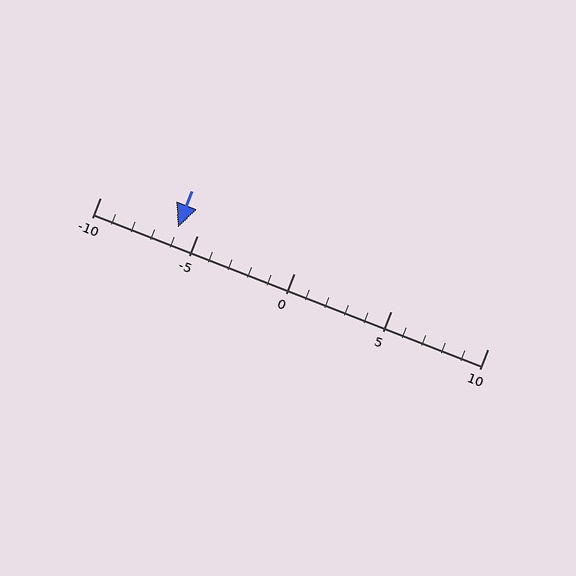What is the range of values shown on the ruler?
The ruler shows values from -10 to 10.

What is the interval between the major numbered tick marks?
The major tick marks are spaced 5 units apart.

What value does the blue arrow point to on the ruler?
The blue arrow points to approximately -6.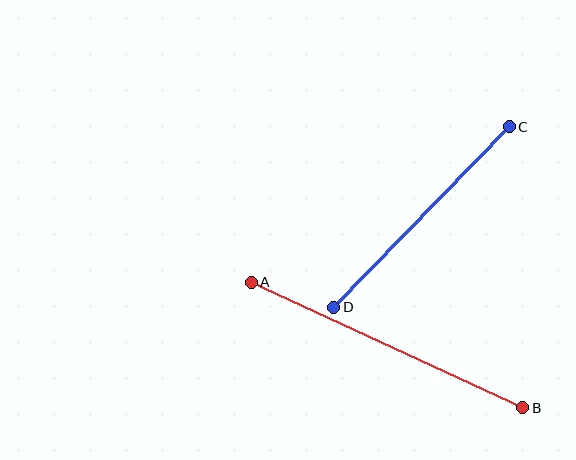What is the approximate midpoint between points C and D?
The midpoint is at approximately (422, 217) pixels.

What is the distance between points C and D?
The distance is approximately 251 pixels.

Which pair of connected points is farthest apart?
Points A and B are farthest apart.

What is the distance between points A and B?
The distance is approximately 299 pixels.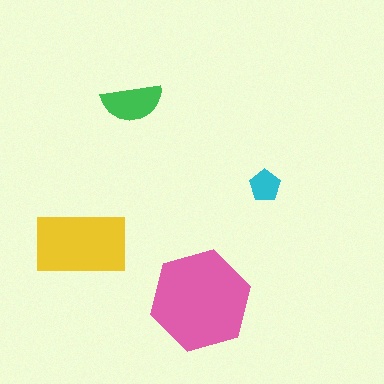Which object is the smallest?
The cyan pentagon.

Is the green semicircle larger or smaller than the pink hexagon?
Smaller.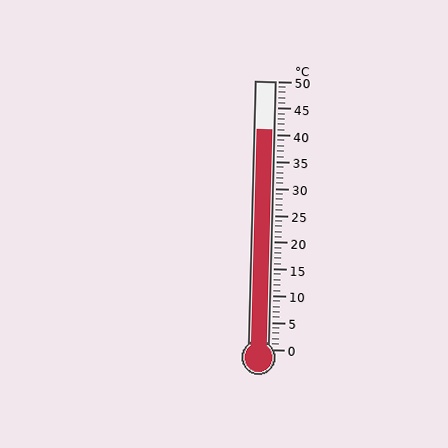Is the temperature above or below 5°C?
The temperature is above 5°C.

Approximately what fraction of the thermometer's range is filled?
The thermometer is filled to approximately 80% of its range.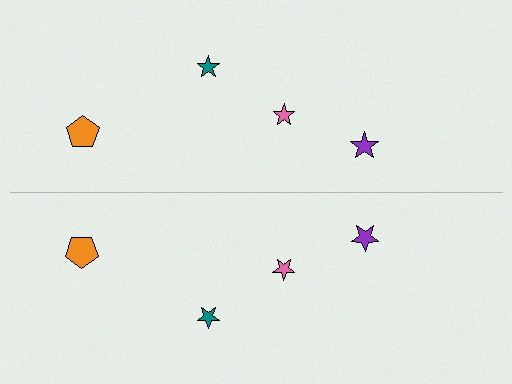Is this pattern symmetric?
Yes, this pattern has bilateral (reflection) symmetry.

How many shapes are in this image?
There are 8 shapes in this image.